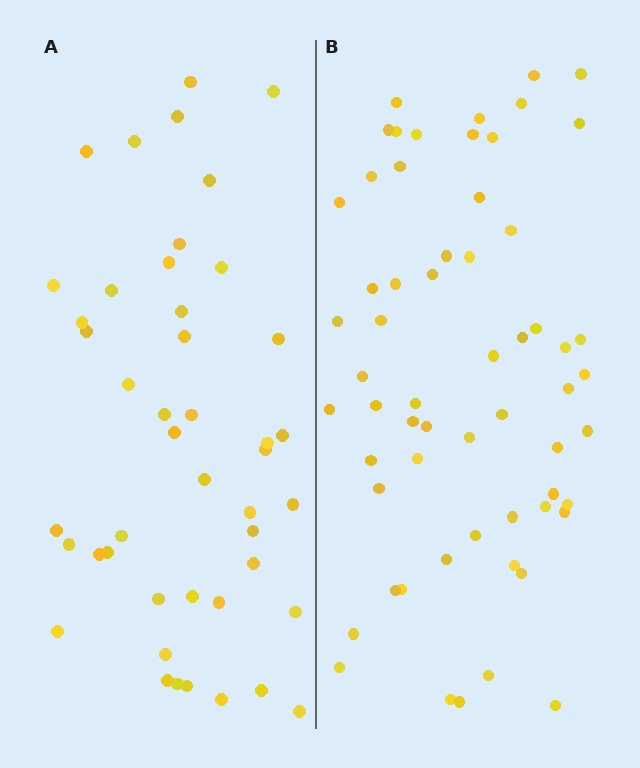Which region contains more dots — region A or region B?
Region B (the right region) has more dots.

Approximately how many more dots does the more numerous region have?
Region B has approximately 15 more dots than region A.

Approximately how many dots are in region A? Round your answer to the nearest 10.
About 40 dots. (The exact count is 45, which rounds to 40.)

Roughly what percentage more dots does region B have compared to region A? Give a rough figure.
About 35% more.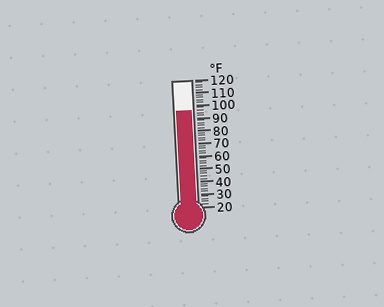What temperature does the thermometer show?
The thermometer shows approximately 96°F.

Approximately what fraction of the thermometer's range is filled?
The thermometer is filled to approximately 75% of its range.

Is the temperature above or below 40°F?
The temperature is above 40°F.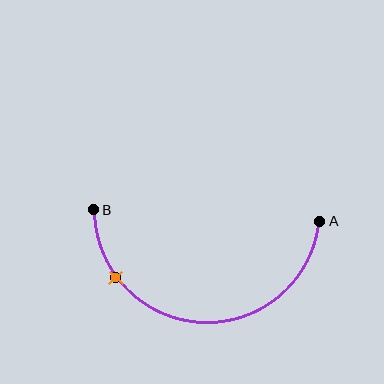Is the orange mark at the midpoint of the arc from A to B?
No. The orange mark lies on the arc but is closer to endpoint B. The arc midpoint would be at the point on the curve equidistant along the arc from both A and B.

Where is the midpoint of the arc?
The arc midpoint is the point on the curve farthest from the straight line joining A and B. It sits below that line.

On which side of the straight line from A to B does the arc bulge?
The arc bulges below the straight line connecting A and B.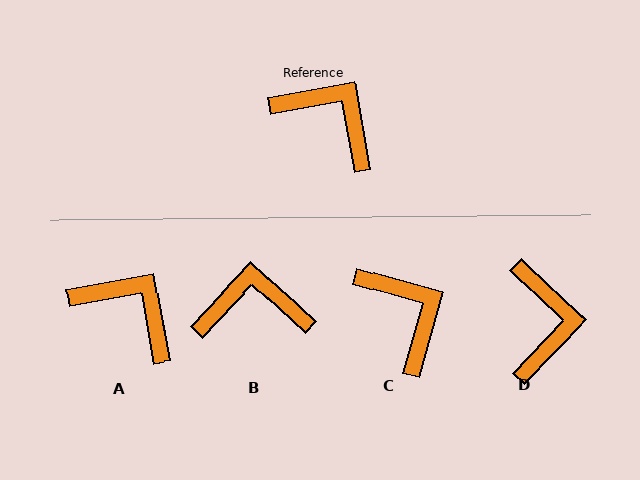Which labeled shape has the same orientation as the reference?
A.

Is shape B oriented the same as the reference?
No, it is off by about 37 degrees.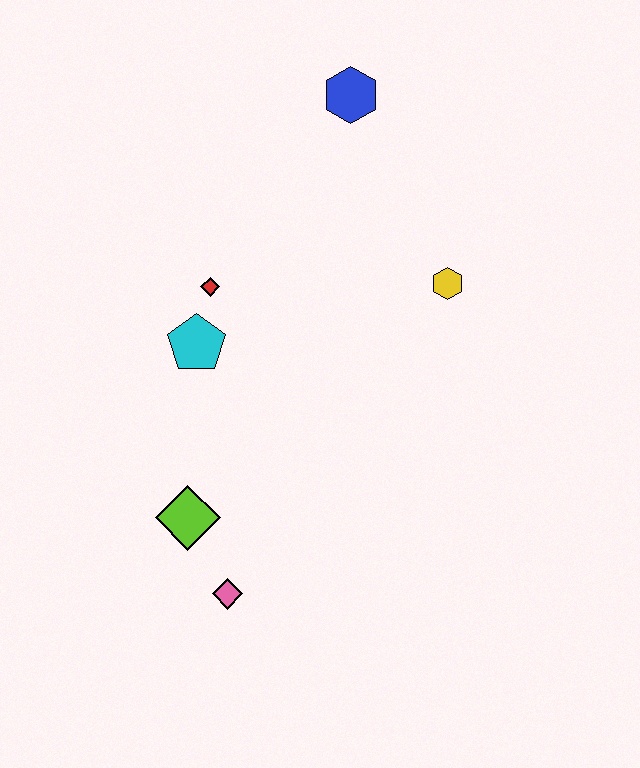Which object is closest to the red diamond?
The cyan pentagon is closest to the red diamond.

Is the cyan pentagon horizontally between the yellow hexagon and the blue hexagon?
No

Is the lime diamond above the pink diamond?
Yes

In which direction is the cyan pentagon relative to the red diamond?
The cyan pentagon is below the red diamond.